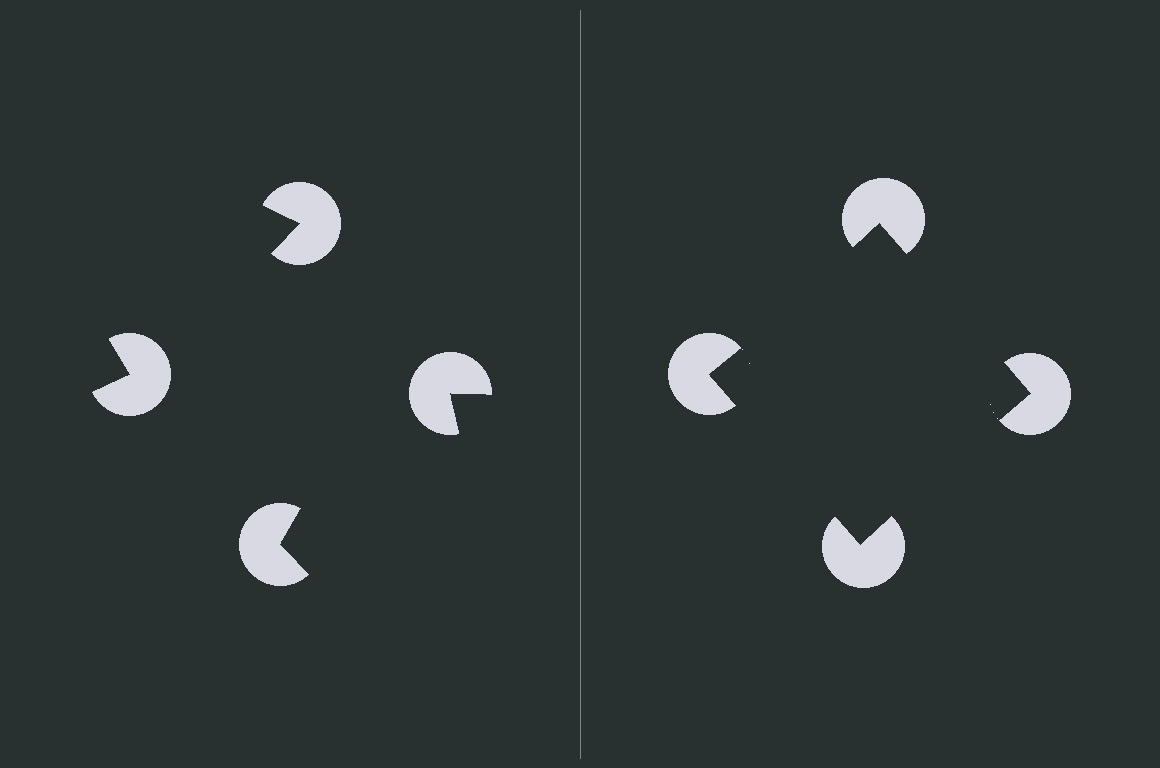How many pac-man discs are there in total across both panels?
8 — 4 on each side.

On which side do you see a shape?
An illusory square appears on the right side. On the left side the wedge cuts are rotated, so no coherent shape forms.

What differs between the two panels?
The pac-man discs are positioned identically on both sides; only the wedge orientations differ. On the right they align to a square; on the left they are misaligned.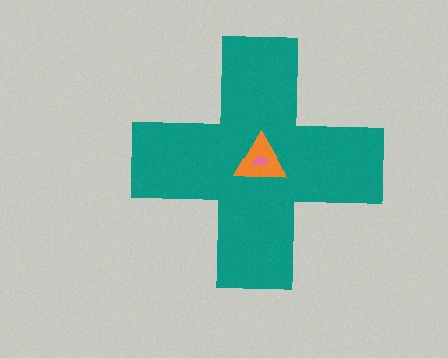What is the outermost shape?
The teal cross.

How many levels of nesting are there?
3.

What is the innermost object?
The pink semicircle.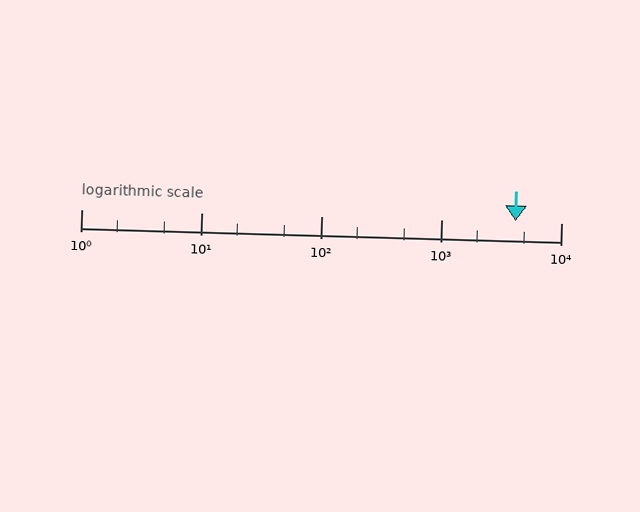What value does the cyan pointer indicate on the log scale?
The pointer indicates approximately 4200.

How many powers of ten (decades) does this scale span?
The scale spans 4 decades, from 1 to 10000.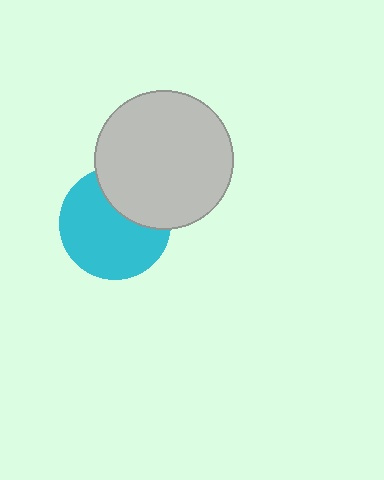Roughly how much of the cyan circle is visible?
Most of it is visible (roughly 69%).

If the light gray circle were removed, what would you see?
You would see the complete cyan circle.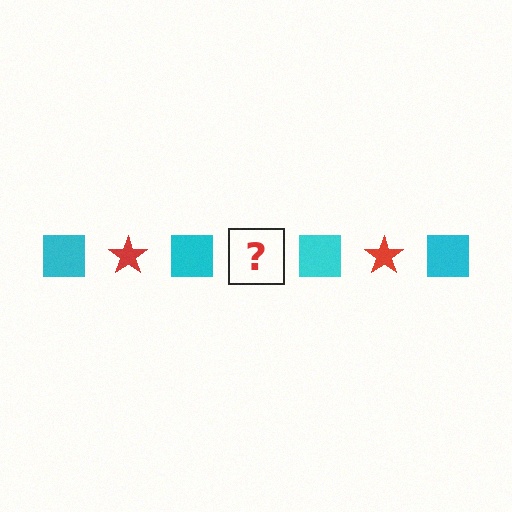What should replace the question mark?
The question mark should be replaced with a red star.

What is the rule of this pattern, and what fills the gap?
The rule is that the pattern alternates between cyan square and red star. The gap should be filled with a red star.